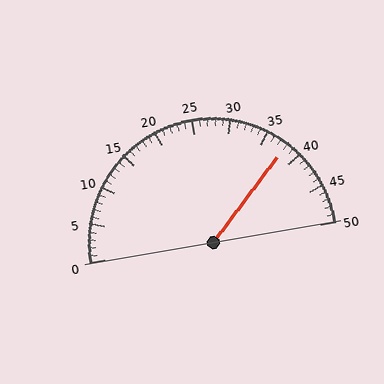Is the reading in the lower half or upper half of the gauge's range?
The reading is in the upper half of the range (0 to 50).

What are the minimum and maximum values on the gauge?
The gauge ranges from 0 to 50.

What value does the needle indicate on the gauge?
The needle indicates approximately 38.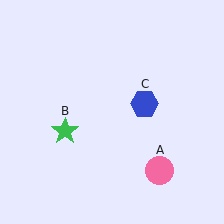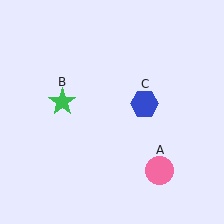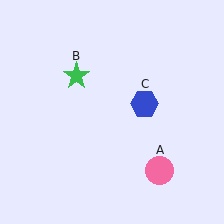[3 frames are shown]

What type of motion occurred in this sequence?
The green star (object B) rotated clockwise around the center of the scene.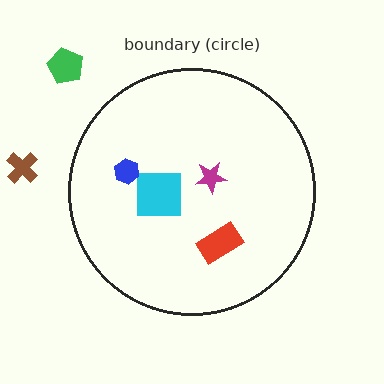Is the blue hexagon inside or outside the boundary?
Inside.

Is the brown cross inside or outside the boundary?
Outside.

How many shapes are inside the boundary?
4 inside, 2 outside.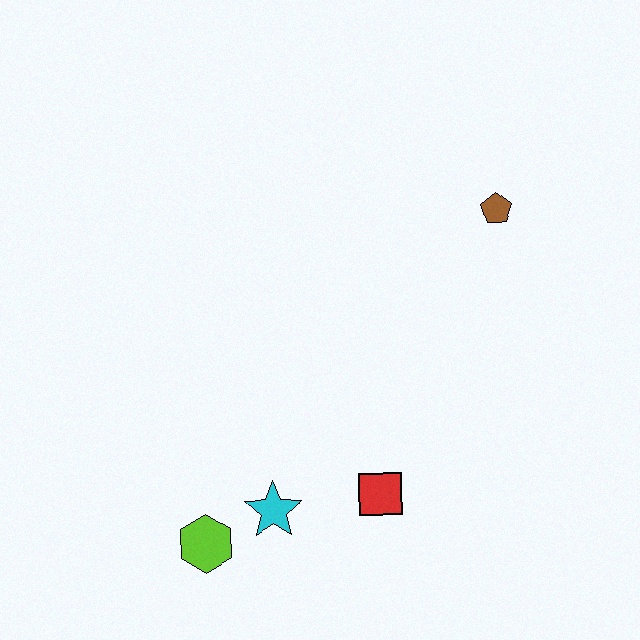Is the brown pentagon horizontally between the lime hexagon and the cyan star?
No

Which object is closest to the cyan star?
The lime hexagon is closest to the cyan star.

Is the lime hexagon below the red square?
Yes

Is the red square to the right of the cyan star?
Yes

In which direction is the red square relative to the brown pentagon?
The red square is below the brown pentagon.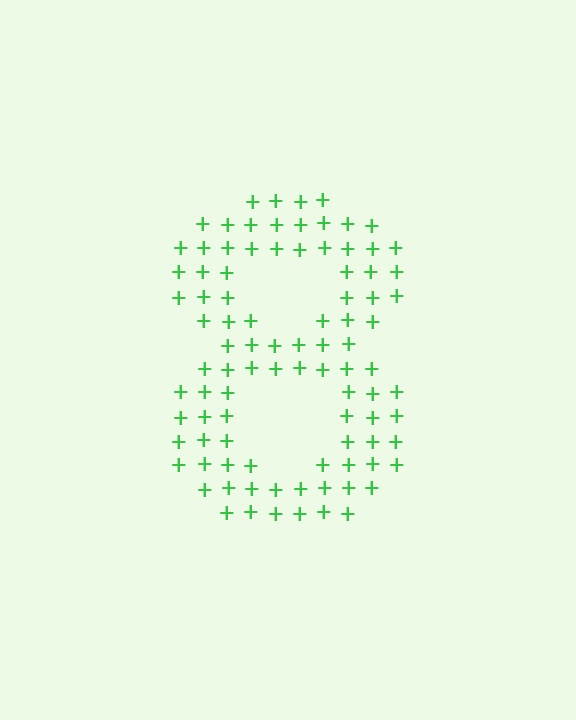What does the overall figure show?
The overall figure shows the digit 8.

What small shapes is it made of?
It is made of small plus signs.